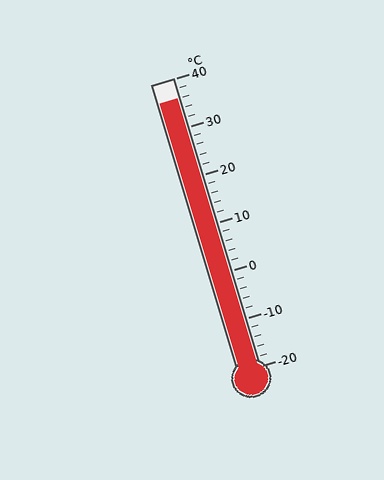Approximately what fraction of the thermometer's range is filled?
The thermometer is filled to approximately 95% of its range.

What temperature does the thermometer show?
The thermometer shows approximately 36°C.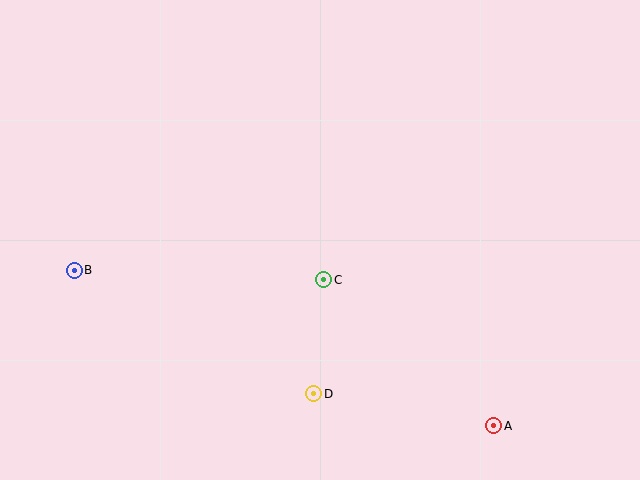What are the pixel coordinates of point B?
Point B is at (74, 270).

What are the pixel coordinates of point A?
Point A is at (494, 426).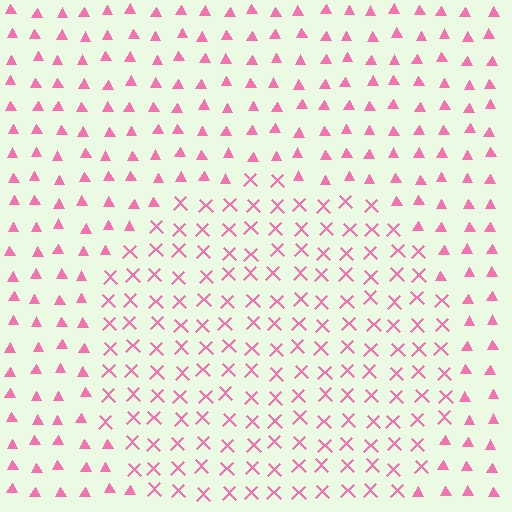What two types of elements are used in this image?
The image uses X marks inside the circle region and triangles outside it.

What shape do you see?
I see a circle.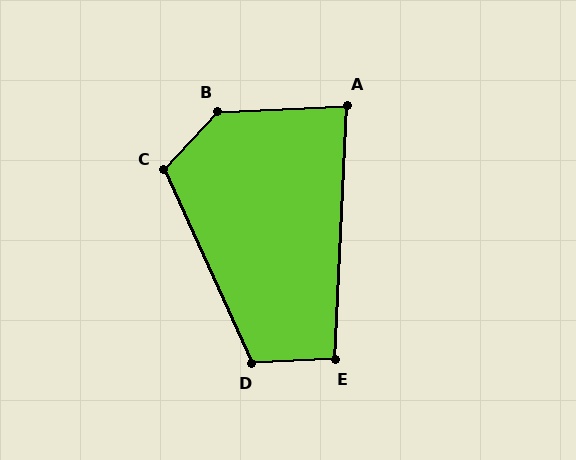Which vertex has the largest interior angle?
B, at approximately 135 degrees.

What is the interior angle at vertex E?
Approximately 95 degrees (approximately right).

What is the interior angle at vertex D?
Approximately 112 degrees (obtuse).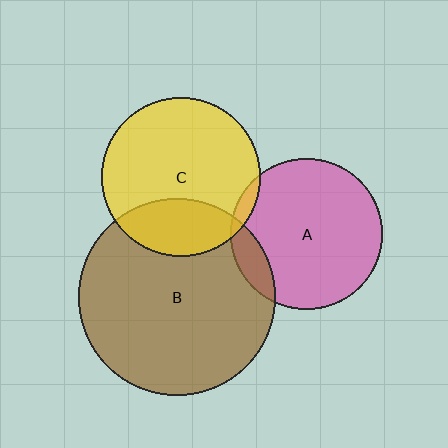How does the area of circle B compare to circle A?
Approximately 1.7 times.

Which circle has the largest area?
Circle B (brown).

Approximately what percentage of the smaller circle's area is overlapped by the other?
Approximately 25%.